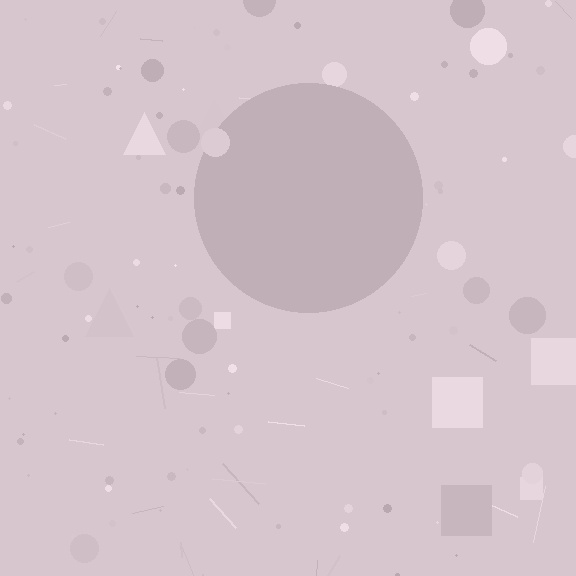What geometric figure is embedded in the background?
A circle is embedded in the background.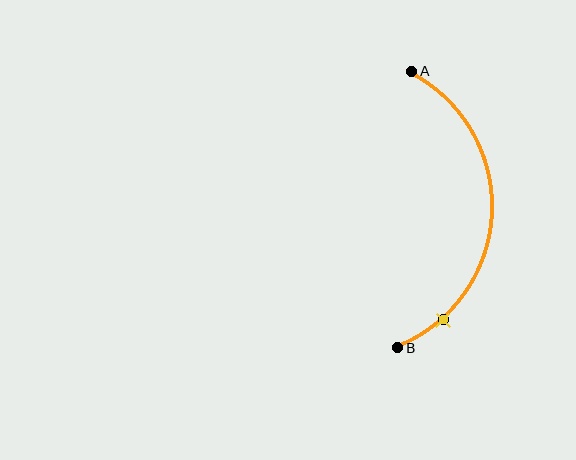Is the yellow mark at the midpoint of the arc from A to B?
No. The yellow mark lies on the arc but is closer to endpoint B. The arc midpoint would be at the point on the curve equidistant along the arc from both A and B.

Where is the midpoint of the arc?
The arc midpoint is the point on the curve farthest from the straight line joining A and B. It sits to the right of that line.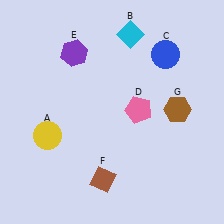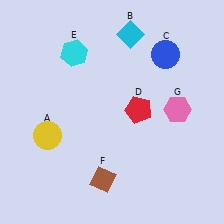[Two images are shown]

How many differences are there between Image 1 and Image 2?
There are 3 differences between the two images.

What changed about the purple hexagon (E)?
In Image 1, E is purple. In Image 2, it changed to cyan.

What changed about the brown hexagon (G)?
In Image 1, G is brown. In Image 2, it changed to pink.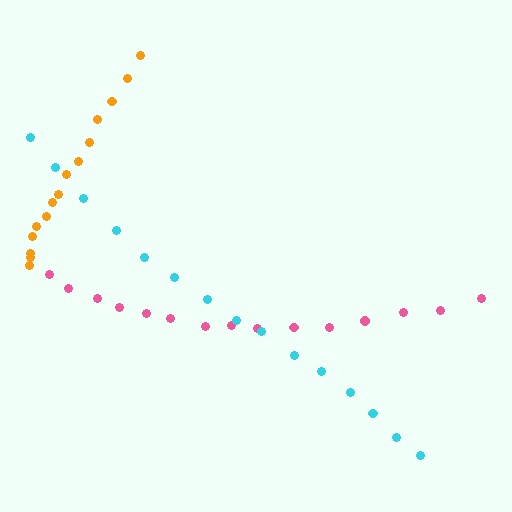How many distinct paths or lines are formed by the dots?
There are 3 distinct paths.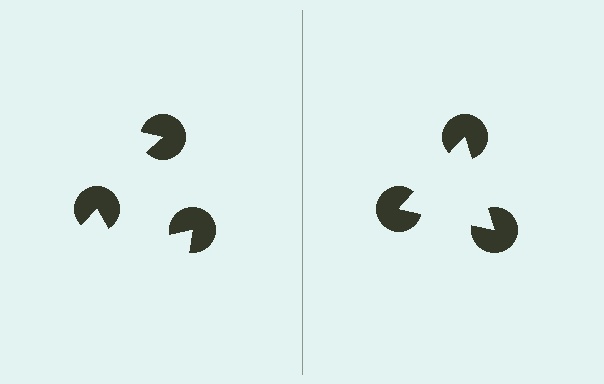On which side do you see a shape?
An illusory triangle appears on the right side. On the left side the wedge cuts are rotated, so no coherent shape forms.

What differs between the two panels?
The pac-man discs are positioned identically on both sides; only the wedge orientations differ. On the right they align to a triangle; on the left they are misaligned.